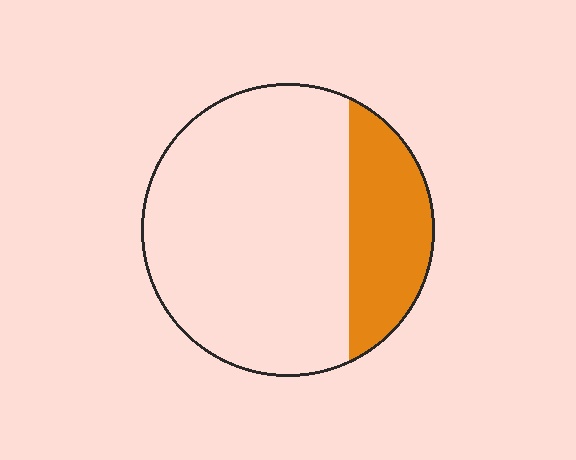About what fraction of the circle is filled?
About one quarter (1/4).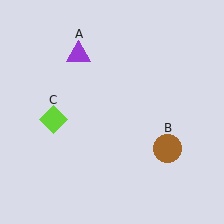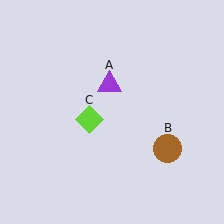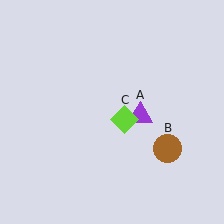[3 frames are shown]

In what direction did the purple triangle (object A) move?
The purple triangle (object A) moved down and to the right.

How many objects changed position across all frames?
2 objects changed position: purple triangle (object A), lime diamond (object C).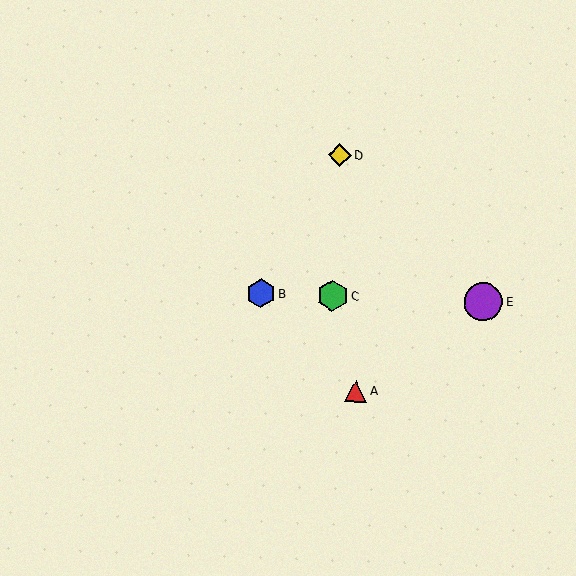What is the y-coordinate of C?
Object C is at y≈296.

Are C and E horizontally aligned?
Yes, both are at y≈296.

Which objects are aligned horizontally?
Objects B, C, E are aligned horizontally.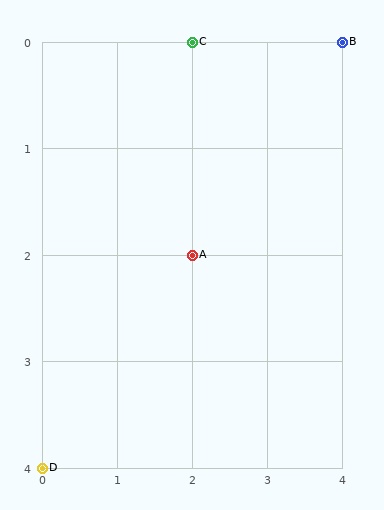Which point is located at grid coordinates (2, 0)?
Point C is at (2, 0).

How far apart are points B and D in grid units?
Points B and D are 4 columns and 4 rows apart (about 5.7 grid units diagonally).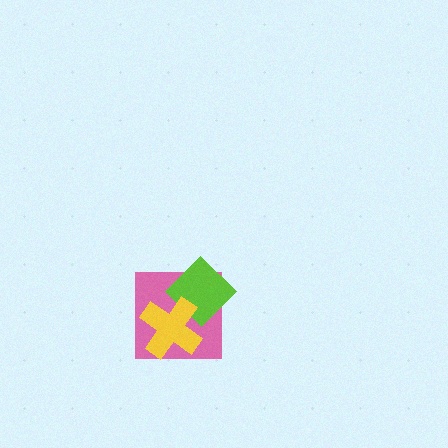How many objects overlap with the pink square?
2 objects overlap with the pink square.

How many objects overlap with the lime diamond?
2 objects overlap with the lime diamond.